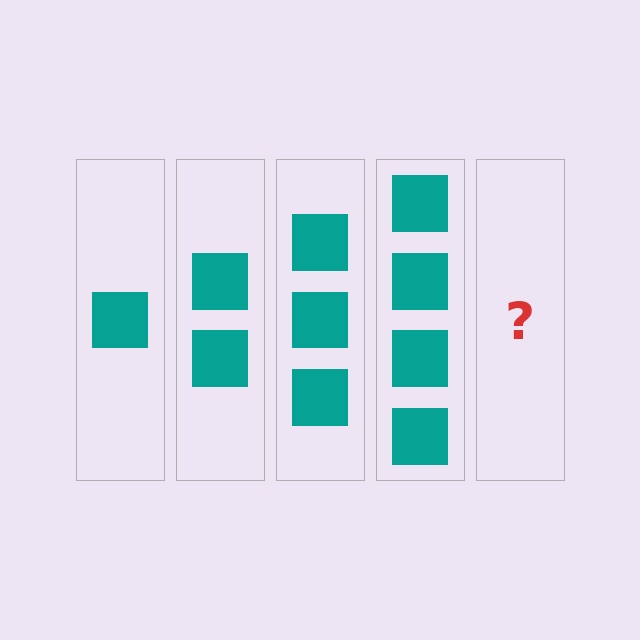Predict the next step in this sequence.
The next step is 5 squares.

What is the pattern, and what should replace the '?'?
The pattern is that each step adds one more square. The '?' should be 5 squares.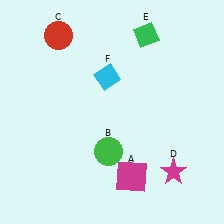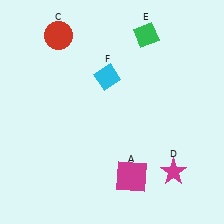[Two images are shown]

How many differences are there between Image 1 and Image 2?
There is 1 difference between the two images.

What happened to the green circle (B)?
The green circle (B) was removed in Image 2. It was in the bottom-left area of Image 1.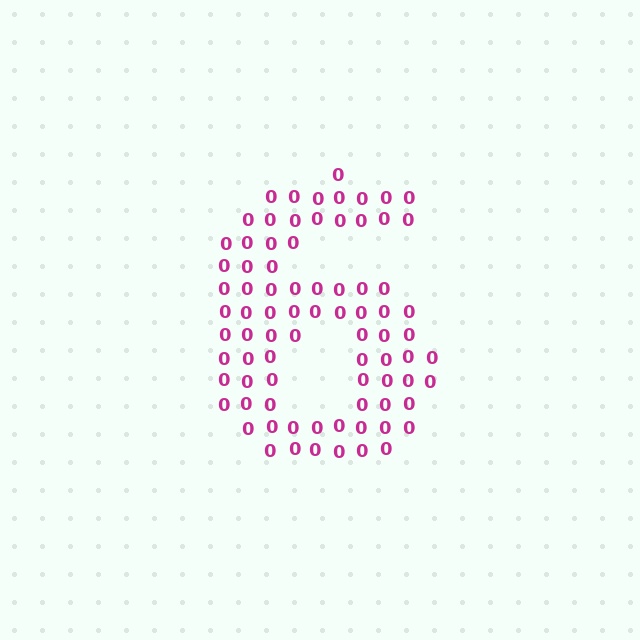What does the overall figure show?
The overall figure shows the digit 6.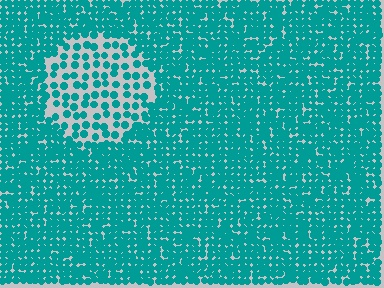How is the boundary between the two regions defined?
The boundary is defined by a change in element density (approximately 2.4x ratio). All elements are the same color, size, and shape.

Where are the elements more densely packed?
The elements are more densely packed outside the circle boundary.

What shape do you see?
I see a circle.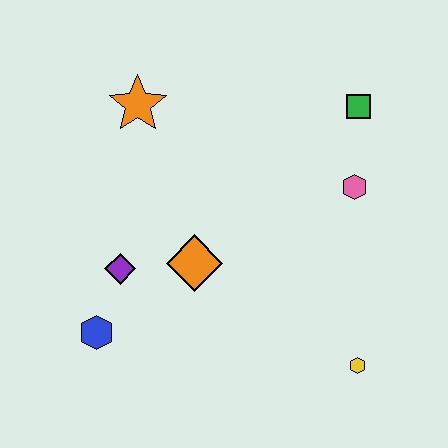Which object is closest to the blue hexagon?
The purple diamond is closest to the blue hexagon.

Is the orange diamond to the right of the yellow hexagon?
No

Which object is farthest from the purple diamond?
The green square is farthest from the purple diamond.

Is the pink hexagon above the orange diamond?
Yes